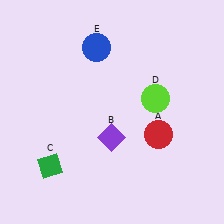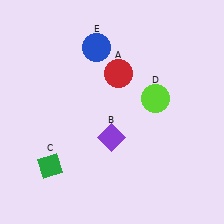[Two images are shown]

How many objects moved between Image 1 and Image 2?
1 object moved between the two images.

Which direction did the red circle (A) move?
The red circle (A) moved up.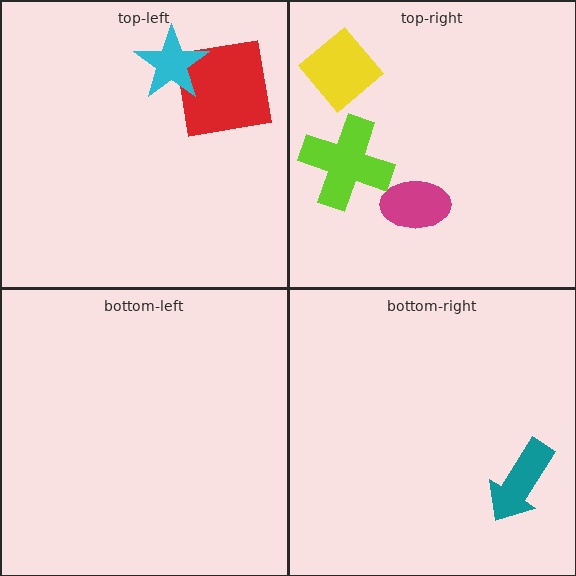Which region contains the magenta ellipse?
The top-right region.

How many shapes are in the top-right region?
3.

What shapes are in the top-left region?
The red square, the cyan star.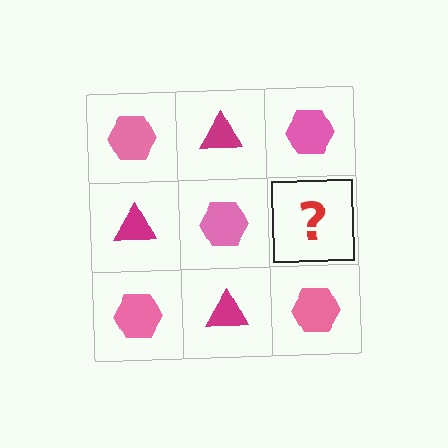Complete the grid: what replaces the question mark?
The question mark should be replaced with a magenta triangle.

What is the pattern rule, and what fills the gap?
The rule is that it alternates pink hexagon and magenta triangle in a checkerboard pattern. The gap should be filled with a magenta triangle.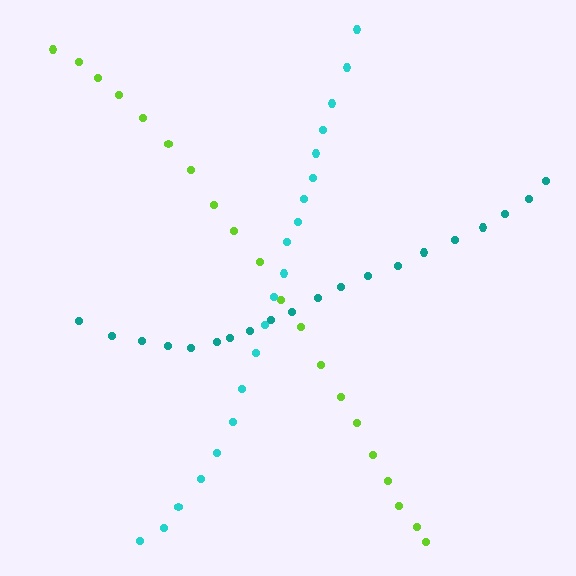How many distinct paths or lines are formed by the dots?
There are 3 distinct paths.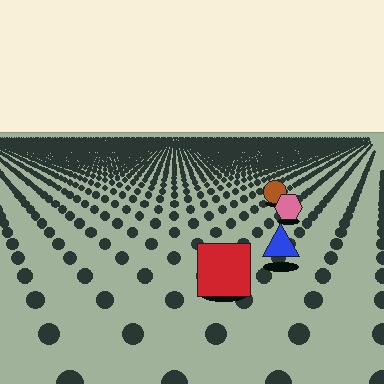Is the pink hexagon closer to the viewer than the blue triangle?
No. The blue triangle is closer — you can tell from the texture gradient: the ground texture is coarser near it.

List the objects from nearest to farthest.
From nearest to farthest: the red square, the blue triangle, the pink hexagon, the brown circle.